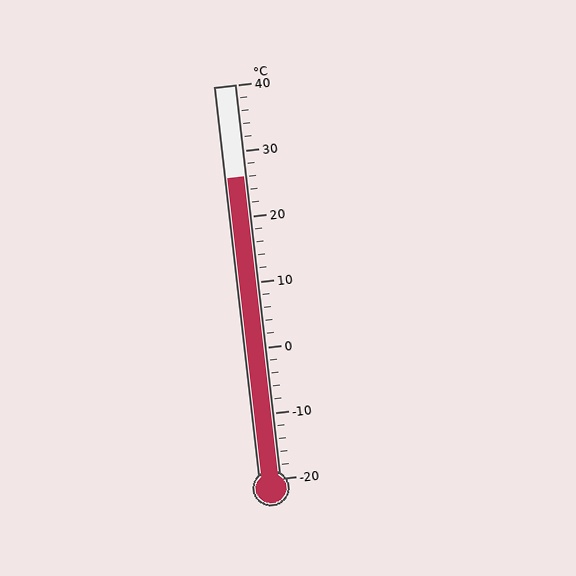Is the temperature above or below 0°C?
The temperature is above 0°C.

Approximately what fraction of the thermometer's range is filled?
The thermometer is filled to approximately 75% of its range.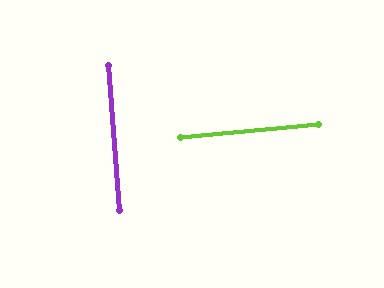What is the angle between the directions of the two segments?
Approximately 89 degrees.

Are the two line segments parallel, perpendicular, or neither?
Perpendicular — they meet at approximately 89°.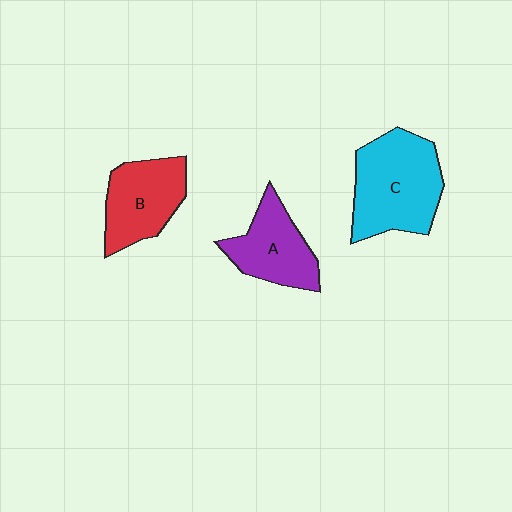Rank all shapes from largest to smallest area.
From largest to smallest: C (cyan), B (red), A (purple).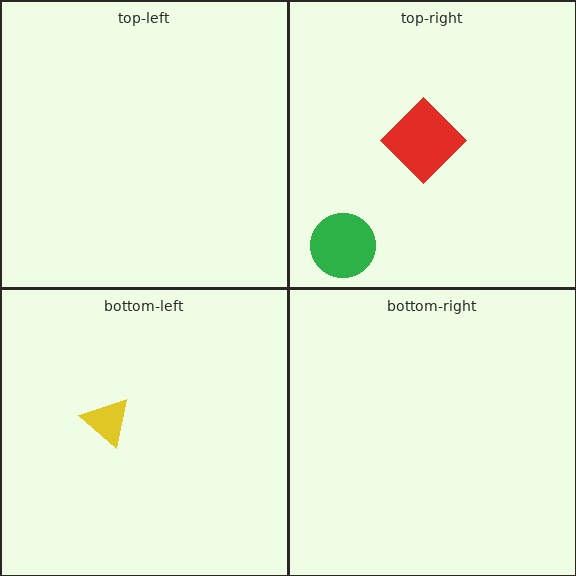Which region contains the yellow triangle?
The bottom-left region.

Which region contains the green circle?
The top-right region.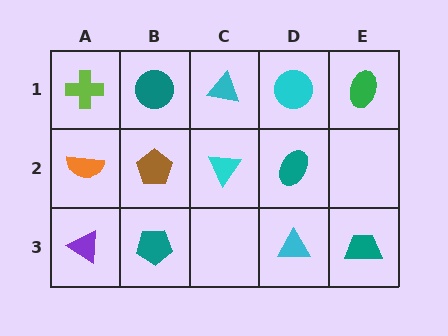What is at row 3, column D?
A cyan triangle.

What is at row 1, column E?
A green ellipse.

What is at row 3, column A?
A purple triangle.